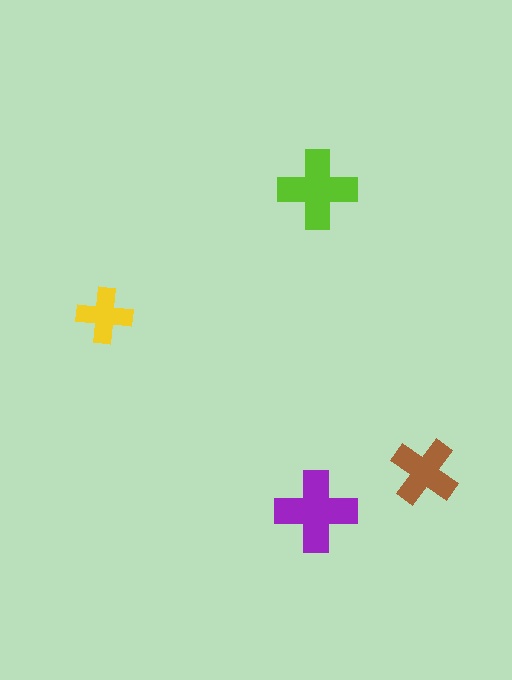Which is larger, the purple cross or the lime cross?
The purple one.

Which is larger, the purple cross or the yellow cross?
The purple one.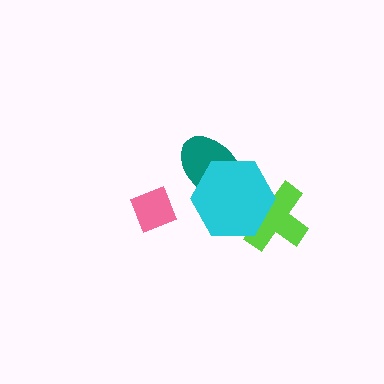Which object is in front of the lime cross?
The cyan hexagon is in front of the lime cross.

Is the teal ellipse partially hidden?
Yes, it is partially covered by another shape.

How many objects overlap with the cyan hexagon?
2 objects overlap with the cyan hexagon.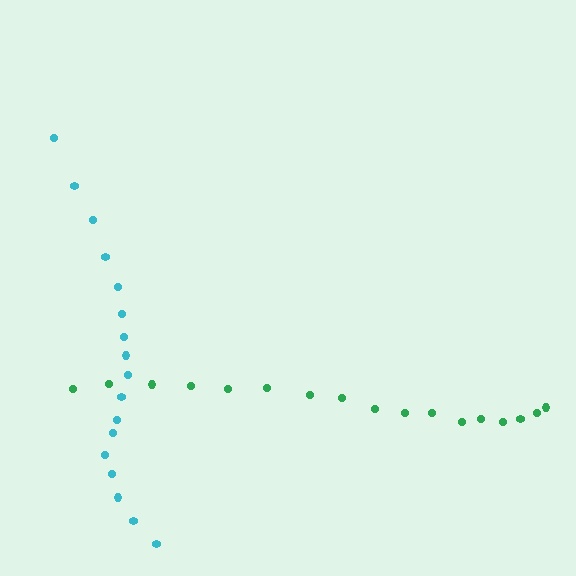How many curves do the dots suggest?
There are 2 distinct paths.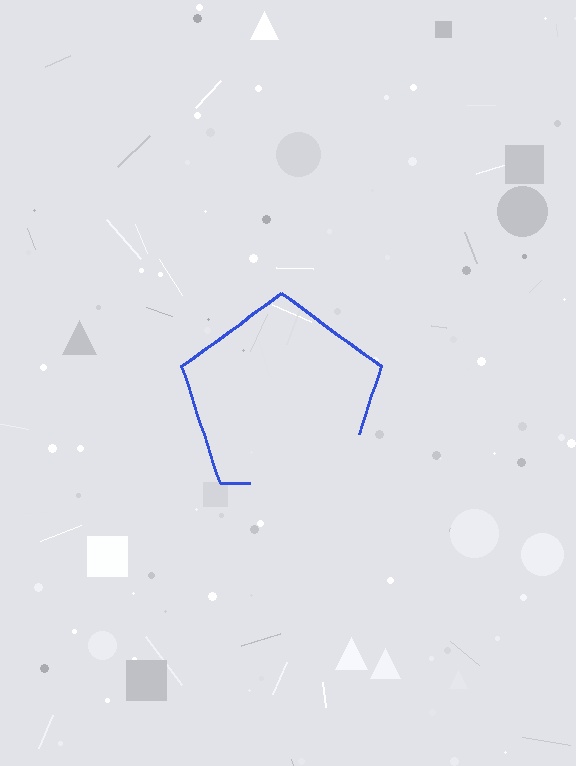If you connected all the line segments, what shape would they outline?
They would outline a pentagon.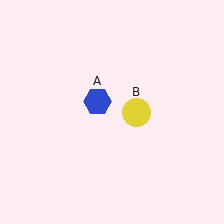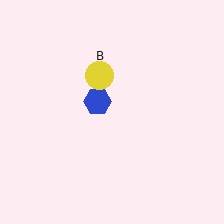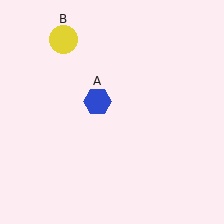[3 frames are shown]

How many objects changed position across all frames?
1 object changed position: yellow circle (object B).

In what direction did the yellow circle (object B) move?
The yellow circle (object B) moved up and to the left.